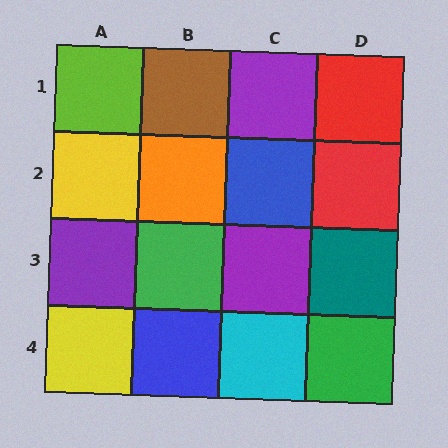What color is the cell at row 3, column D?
Teal.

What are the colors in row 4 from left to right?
Yellow, blue, cyan, green.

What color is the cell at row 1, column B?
Brown.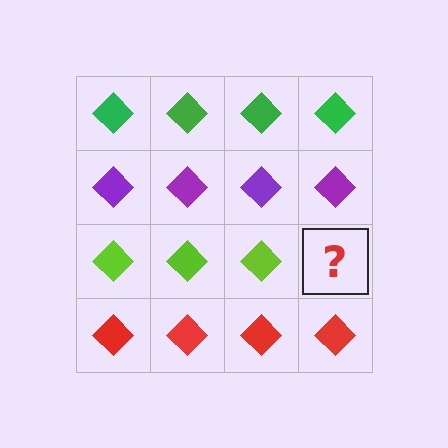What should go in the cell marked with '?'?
The missing cell should contain a lime diamond.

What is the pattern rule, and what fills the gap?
The rule is that each row has a consistent color. The gap should be filled with a lime diamond.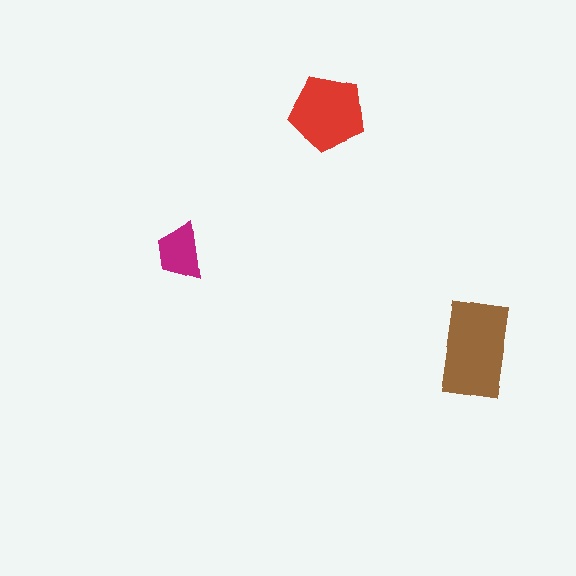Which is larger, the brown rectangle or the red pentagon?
The brown rectangle.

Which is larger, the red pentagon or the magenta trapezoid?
The red pentagon.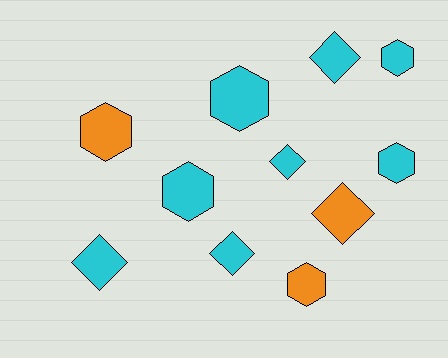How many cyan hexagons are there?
There are 4 cyan hexagons.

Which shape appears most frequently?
Hexagon, with 6 objects.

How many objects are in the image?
There are 11 objects.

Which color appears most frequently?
Cyan, with 8 objects.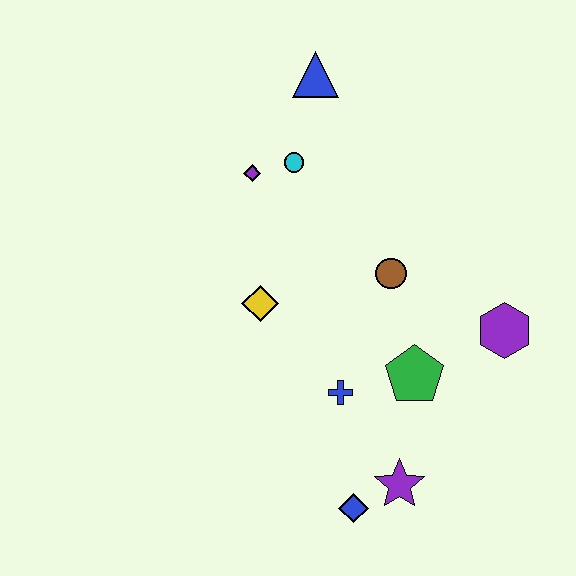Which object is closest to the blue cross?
The green pentagon is closest to the blue cross.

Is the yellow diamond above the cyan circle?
No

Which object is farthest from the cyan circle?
The blue diamond is farthest from the cyan circle.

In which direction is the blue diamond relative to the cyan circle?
The blue diamond is below the cyan circle.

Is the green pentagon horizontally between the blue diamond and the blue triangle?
No